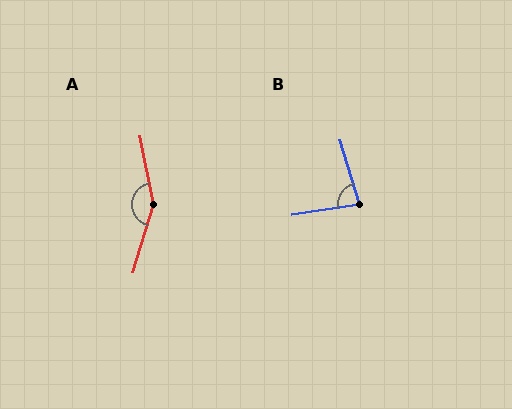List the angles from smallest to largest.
B (82°), A (152°).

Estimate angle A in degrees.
Approximately 152 degrees.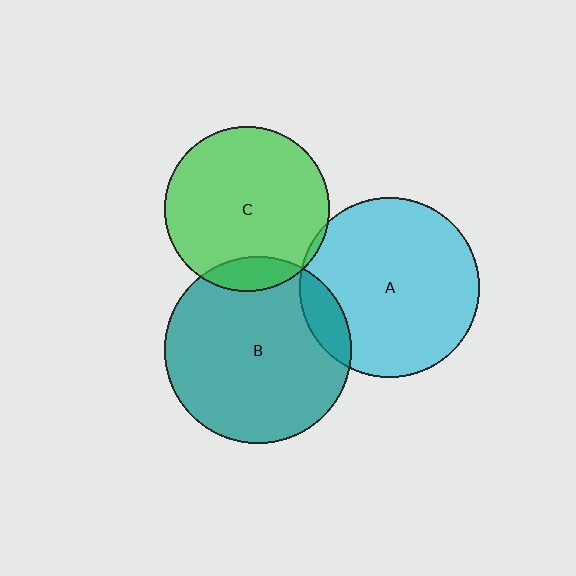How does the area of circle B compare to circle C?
Approximately 1.3 times.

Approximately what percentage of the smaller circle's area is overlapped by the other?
Approximately 5%.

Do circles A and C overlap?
Yes.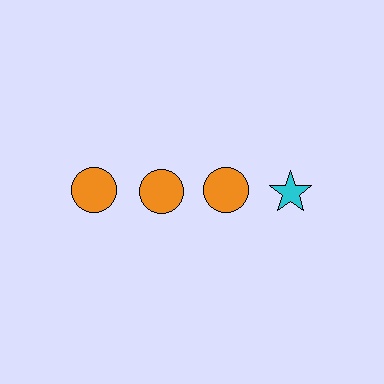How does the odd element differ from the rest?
It differs in both color (cyan instead of orange) and shape (star instead of circle).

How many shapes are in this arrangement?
There are 4 shapes arranged in a grid pattern.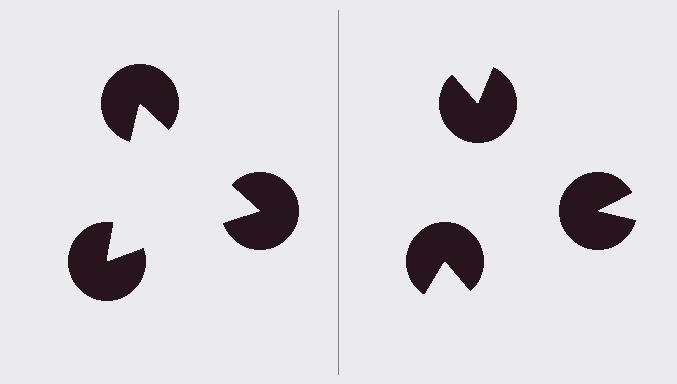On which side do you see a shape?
An illusory triangle appears on the left side. On the right side the wedge cuts are rotated, so no coherent shape forms.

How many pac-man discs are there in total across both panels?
6 — 3 on each side.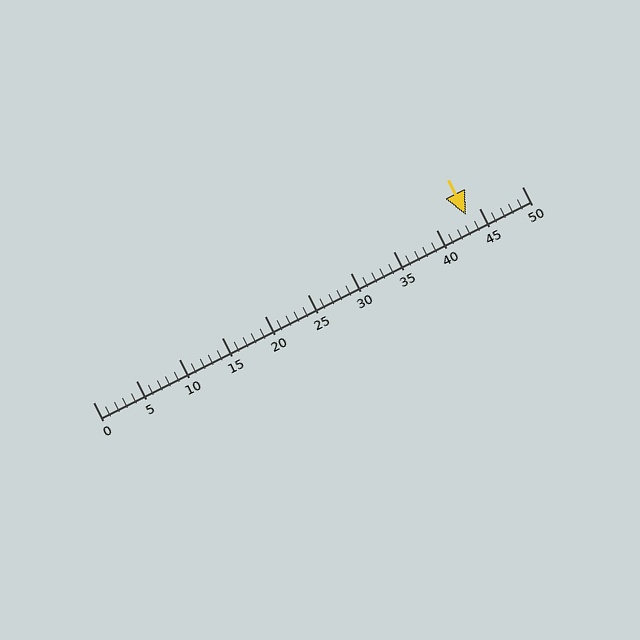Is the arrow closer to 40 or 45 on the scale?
The arrow is closer to 45.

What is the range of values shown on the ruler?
The ruler shows values from 0 to 50.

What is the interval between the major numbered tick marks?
The major tick marks are spaced 5 units apart.